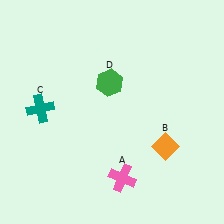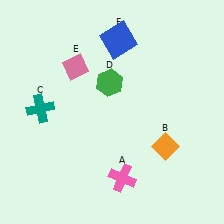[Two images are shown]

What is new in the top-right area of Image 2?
A blue square (F) was added in the top-right area of Image 2.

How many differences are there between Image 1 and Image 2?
There are 2 differences between the two images.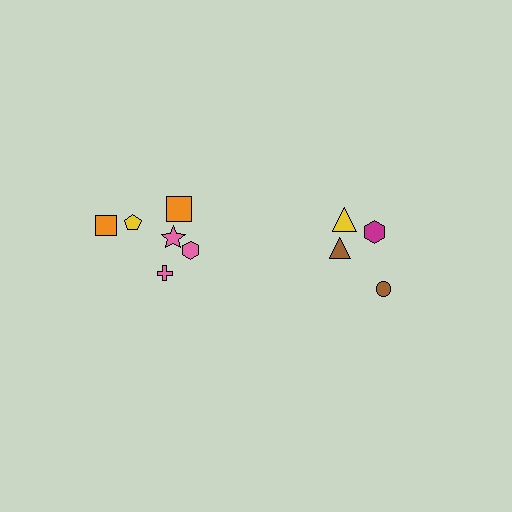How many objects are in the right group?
There are 4 objects.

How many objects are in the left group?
There are 6 objects.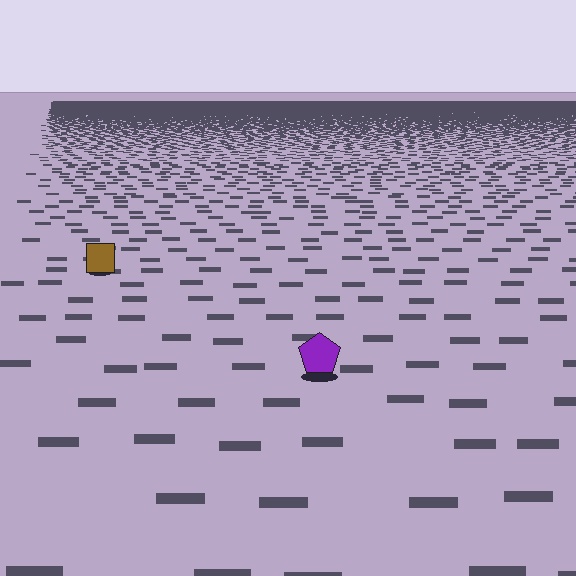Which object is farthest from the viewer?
The brown square is farthest from the viewer. It appears smaller and the ground texture around it is denser.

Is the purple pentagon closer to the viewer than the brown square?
Yes. The purple pentagon is closer — you can tell from the texture gradient: the ground texture is coarser near it.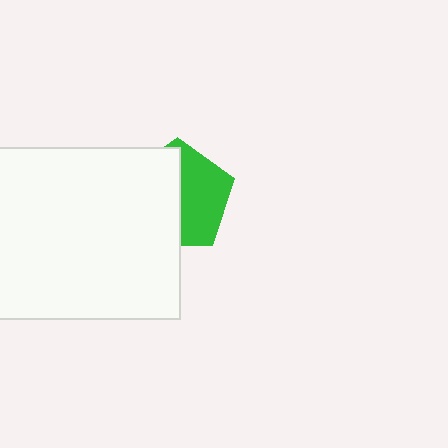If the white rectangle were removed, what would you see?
You would see the complete green pentagon.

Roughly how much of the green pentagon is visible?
About half of it is visible (roughly 46%).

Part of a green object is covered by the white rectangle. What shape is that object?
It is a pentagon.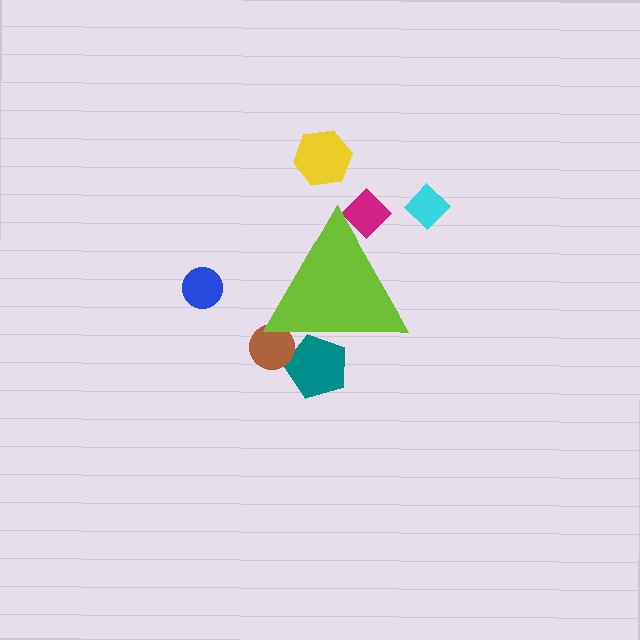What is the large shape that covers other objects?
A lime triangle.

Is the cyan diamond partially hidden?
No, the cyan diamond is fully visible.